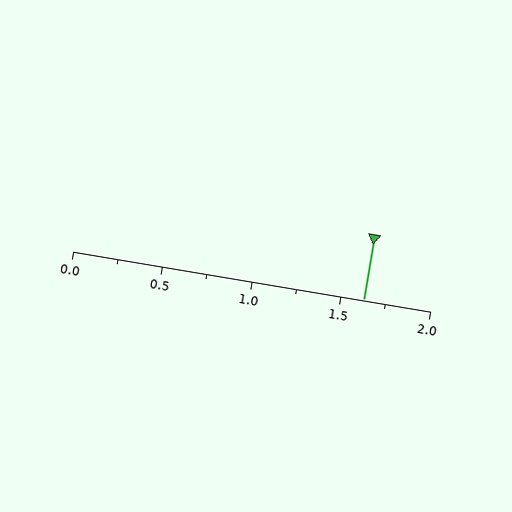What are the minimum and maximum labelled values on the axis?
The axis runs from 0.0 to 2.0.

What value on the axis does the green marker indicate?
The marker indicates approximately 1.62.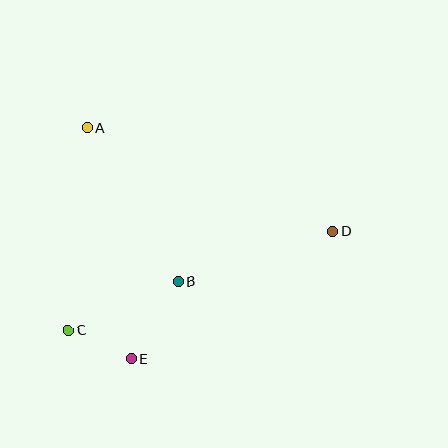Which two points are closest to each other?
Points C and E are closest to each other.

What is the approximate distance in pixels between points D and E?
The distance between D and E is approximately 239 pixels.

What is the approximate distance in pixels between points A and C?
The distance between A and C is approximately 204 pixels.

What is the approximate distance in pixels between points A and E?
The distance between A and E is approximately 236 pixels.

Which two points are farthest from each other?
Points C and D are farthest from each other.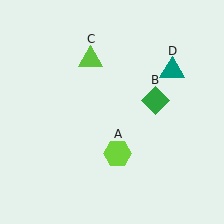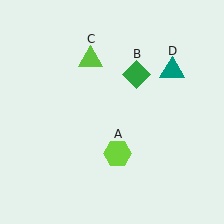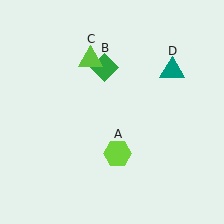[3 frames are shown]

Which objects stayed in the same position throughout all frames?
Lime hexagon (object A) and lime triangle (object C) and teal triangle (object D) remained stationary.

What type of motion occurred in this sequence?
The green diamond (object B) rotated counterclockwise around the center of the scene.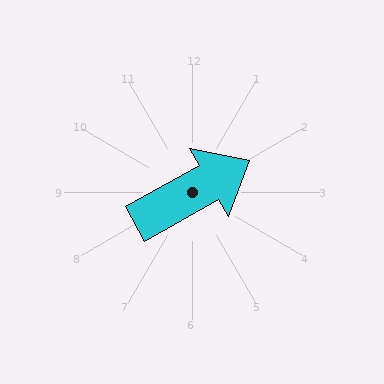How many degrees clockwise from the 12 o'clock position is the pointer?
Approximately 61 degrees.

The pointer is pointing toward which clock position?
Roughly 2 o'clock.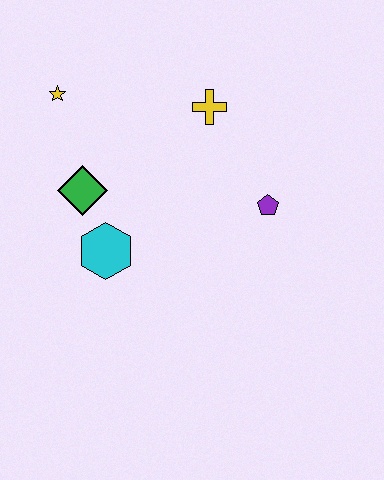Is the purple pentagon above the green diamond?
No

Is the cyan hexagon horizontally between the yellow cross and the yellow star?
Yes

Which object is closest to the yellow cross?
The purple pentagon is closest to the yellow cross.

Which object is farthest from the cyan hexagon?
The yellow cross is farthest from the cyan hexagon.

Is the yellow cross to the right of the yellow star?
Yes